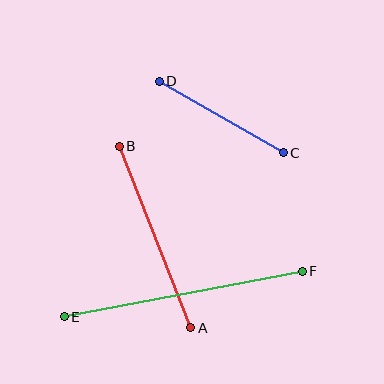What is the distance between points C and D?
The distance is approximately 143 pixels.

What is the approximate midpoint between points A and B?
The midpoint is at approximately (155, 237) pixels.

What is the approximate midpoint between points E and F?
The midpoint is at approximately (183, 294) pixels.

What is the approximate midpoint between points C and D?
The midpoint is at approximately (221, 117) pixels.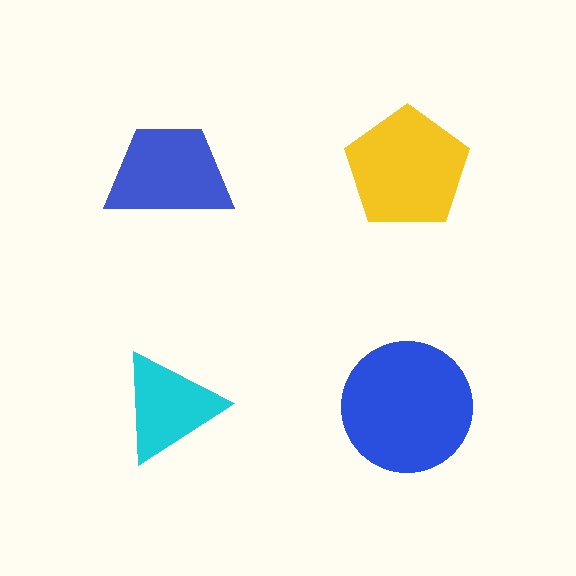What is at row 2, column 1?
A cyan triangle.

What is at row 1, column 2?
A yellow pentagon.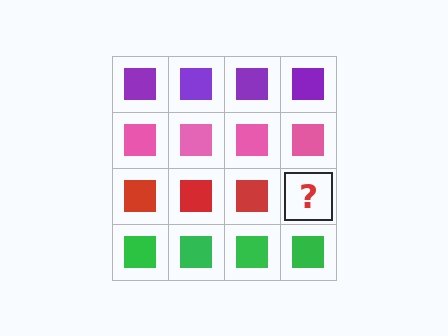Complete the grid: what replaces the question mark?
The question mark should be replaced with a red square.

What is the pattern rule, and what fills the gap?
The rule is that each row has a consistent color. The gap should be filled with a red square.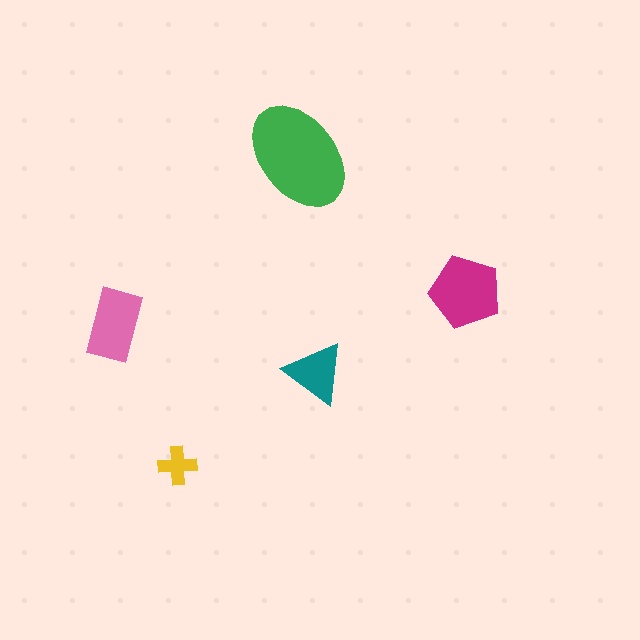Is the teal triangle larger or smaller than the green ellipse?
Smaller.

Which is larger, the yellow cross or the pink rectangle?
The pink rectangle.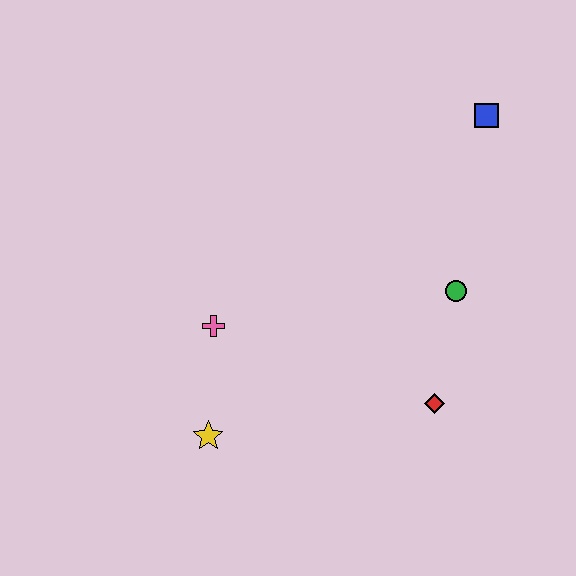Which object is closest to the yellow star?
The pink cross is closest to the yellow star.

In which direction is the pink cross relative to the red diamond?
The pink cross is to the left of the red diamond.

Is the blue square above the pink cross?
Yes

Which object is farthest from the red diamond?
The blue square is farthest from the red diamond.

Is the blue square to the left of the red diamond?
No